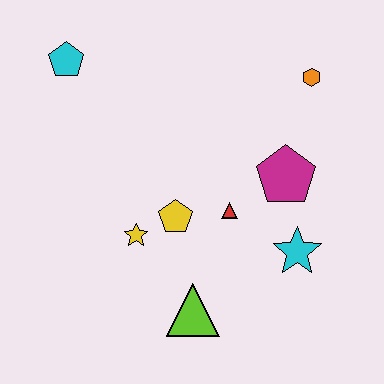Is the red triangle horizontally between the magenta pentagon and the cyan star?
No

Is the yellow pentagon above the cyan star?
Yes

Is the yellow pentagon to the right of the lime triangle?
No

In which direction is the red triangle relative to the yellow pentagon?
The red triangle is to the right of the yellow pentagon.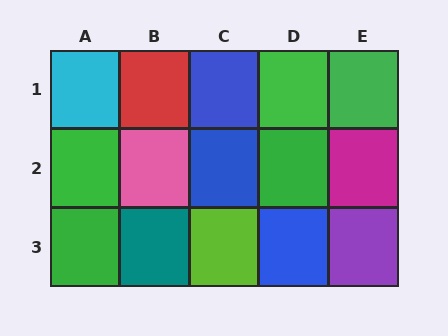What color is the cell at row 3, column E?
Purple.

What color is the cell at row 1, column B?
Red.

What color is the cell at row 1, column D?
Green.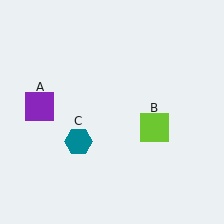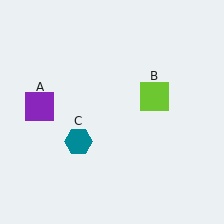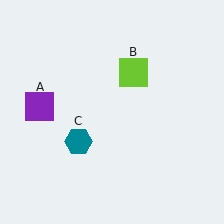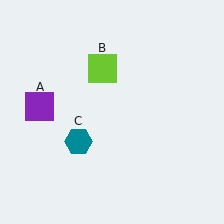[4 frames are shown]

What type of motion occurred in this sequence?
The lime square (object B) rotated counterclockwise around the center of the scene.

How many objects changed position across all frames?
1 object changed position: lime square (object B).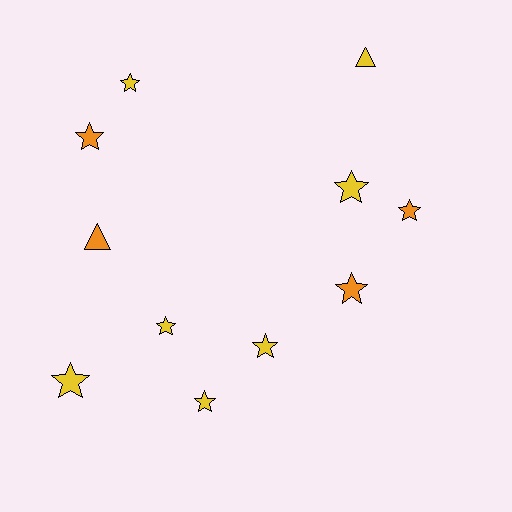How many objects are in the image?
There are 11 objects.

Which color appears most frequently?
Yellow, with 7 objects.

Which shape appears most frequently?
Star, with 9 objects.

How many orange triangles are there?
There is 1 orange triangle.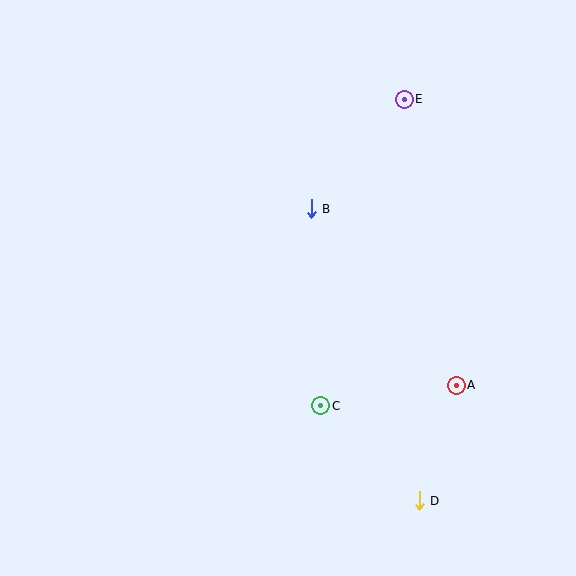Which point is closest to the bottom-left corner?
Point C is closest to the bottom-left corner.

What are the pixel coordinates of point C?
Point C is at (321, 406).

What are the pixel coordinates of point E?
Point E is at (404, 99).